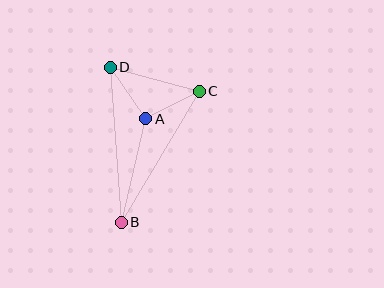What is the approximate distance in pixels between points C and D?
The distance between C and D is approximately 92 pixels.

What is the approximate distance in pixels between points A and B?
The distance between A and B is approximately 106 pixels.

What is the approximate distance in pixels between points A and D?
The distance between A and D is approximately 63 pixels.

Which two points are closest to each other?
Points A and C are closest to each other.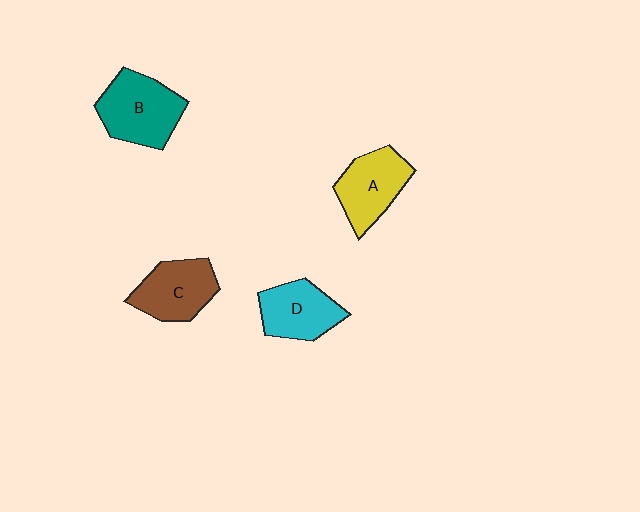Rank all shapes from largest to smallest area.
From largest to smallest: B (teal), A (yellow), C (brown), D (cyan).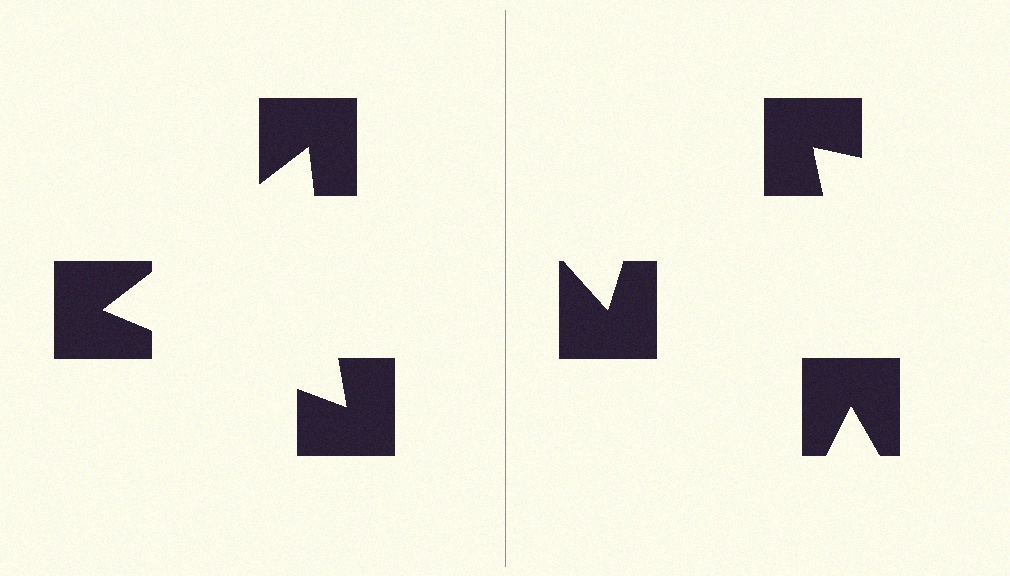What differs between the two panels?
The notched squares are positioned identically on both sides; only the wedge orientations differ. On the left they align to a triangle; on the right they are misaligned.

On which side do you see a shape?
An illusory triangle appears on the left side. On the right side the wedge cuts are rotated, so no coherent shape forms.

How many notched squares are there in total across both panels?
6 — 3 on each side.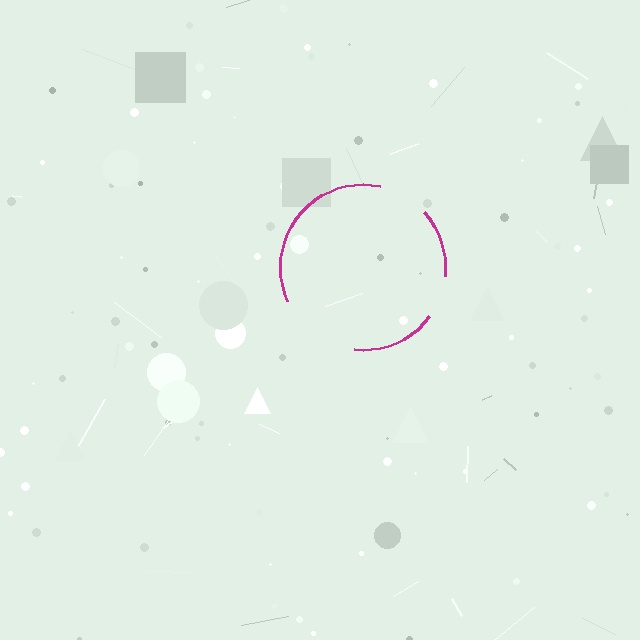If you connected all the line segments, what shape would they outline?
They would outline a circle.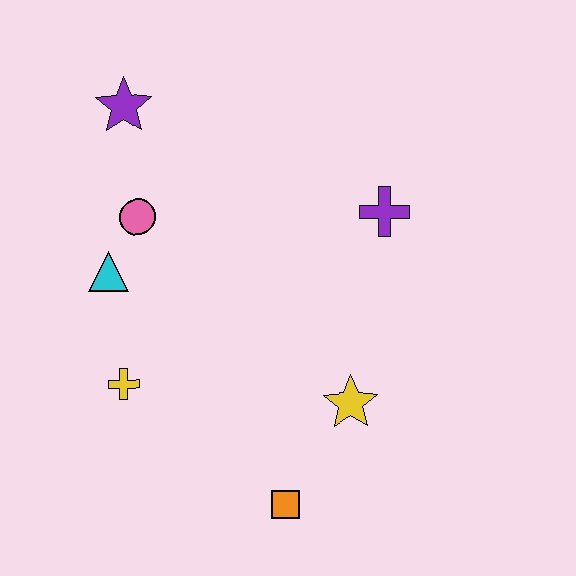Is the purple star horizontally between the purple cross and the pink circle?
No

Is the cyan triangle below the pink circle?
Yes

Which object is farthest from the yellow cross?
The purple cross is farthest from the yellow cross.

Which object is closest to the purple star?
The pink circle is closest to the purple star.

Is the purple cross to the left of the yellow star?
No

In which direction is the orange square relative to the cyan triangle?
The orange square is below the cyan triangle.